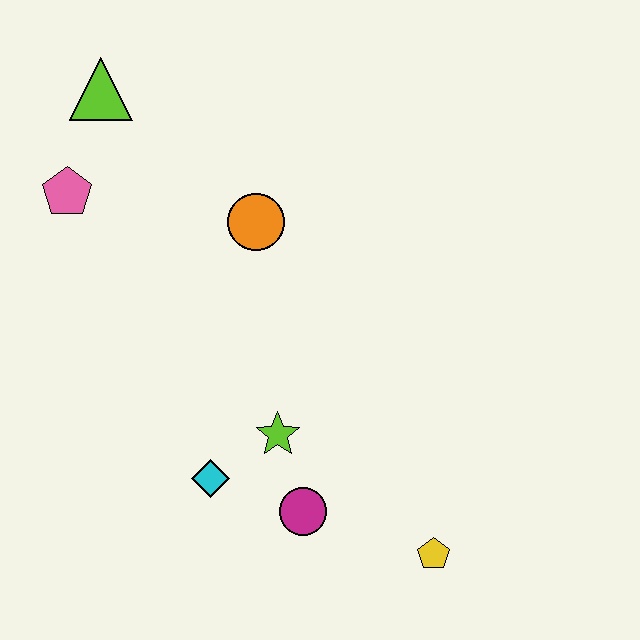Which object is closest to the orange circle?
The pink pentagon is closest to the orange circle.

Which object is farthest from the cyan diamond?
The lime triangle is farthest from the cyan diamond.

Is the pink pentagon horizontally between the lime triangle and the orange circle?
No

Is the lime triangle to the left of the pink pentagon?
No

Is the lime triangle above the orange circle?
Yes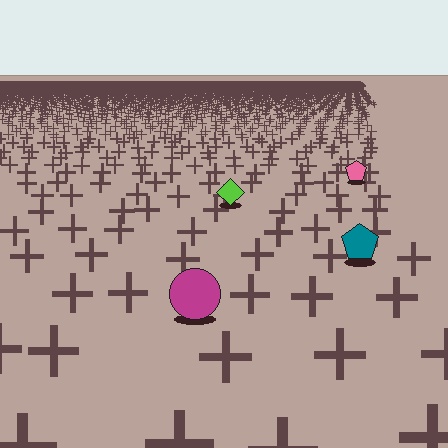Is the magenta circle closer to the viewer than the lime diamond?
Yes. The magenta circle is closer — you can tell from the texture gradient: the ground texture is coarser near it.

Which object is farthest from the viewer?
The pink pentagon is farthest from the viewer. It appears smaller and the ground texture around it is denser.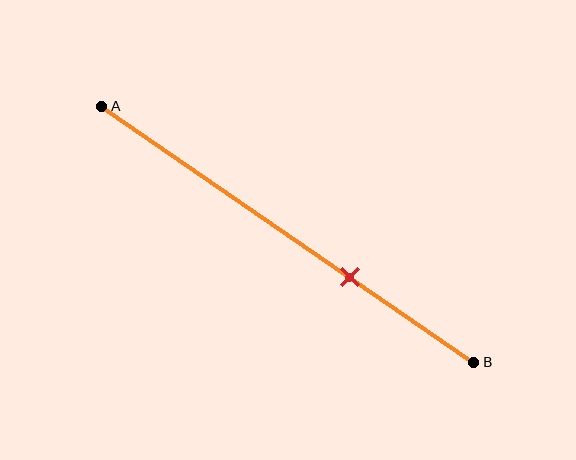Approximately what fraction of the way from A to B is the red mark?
The red mark is approximately 65% of the way from A to B.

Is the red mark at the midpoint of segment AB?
No, the mark is at about 65% from A, not at the 50% midpoint.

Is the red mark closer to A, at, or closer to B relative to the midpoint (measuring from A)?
The red mark is closer to point B than the midpoint of segment AB.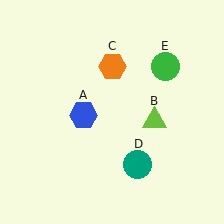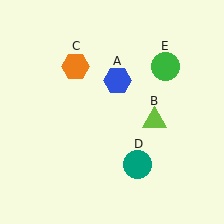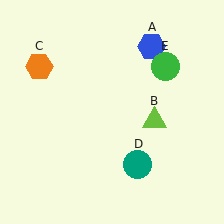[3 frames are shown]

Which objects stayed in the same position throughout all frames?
Lime triangle (object B) and teal circle (object D) and green circle (object E) remained stationary.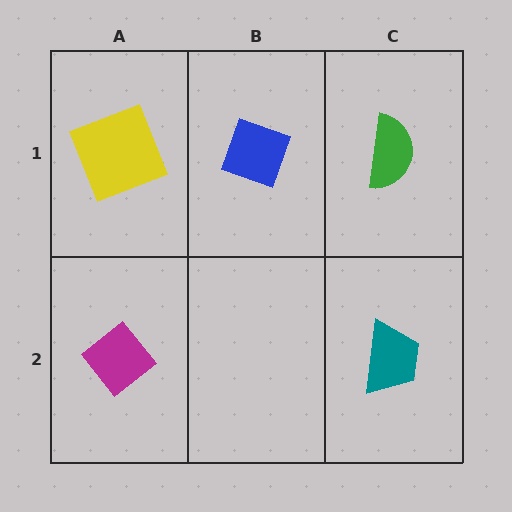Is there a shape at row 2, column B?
No, that cell is empty.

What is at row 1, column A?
A yellow square.